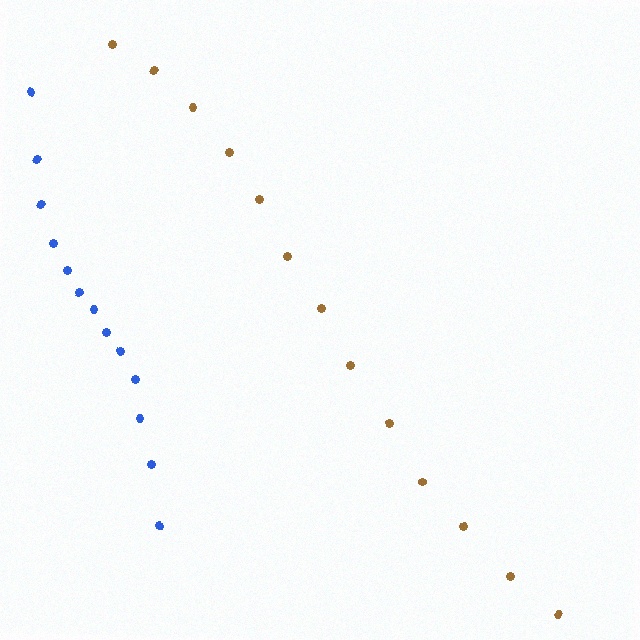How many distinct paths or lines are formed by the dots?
There are 2 distinct paths.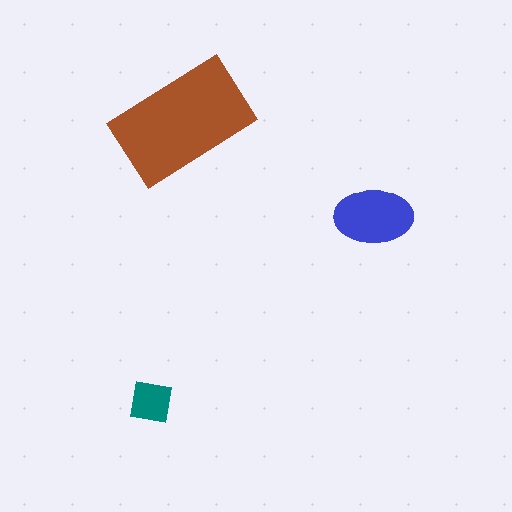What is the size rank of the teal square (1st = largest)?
3rd.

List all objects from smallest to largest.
The teal square, the blue ellipse, the brown rectangle.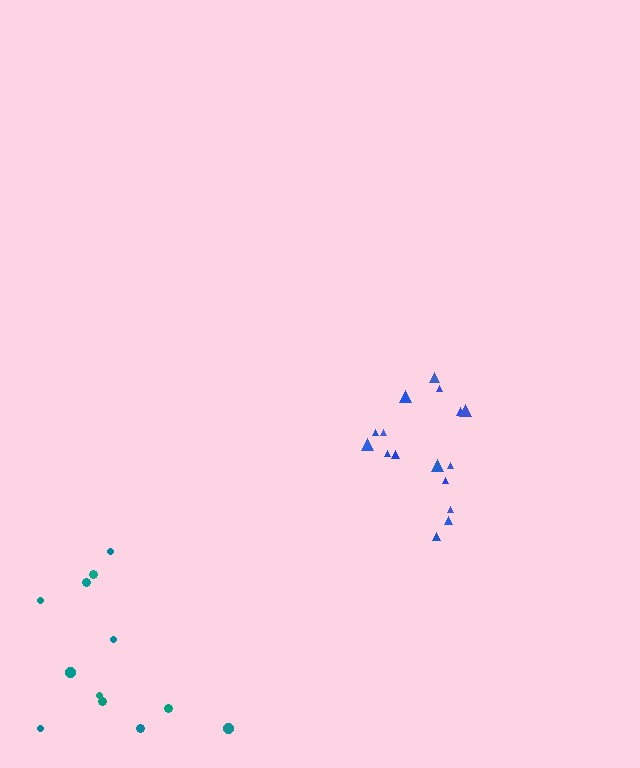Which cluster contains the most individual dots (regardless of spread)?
Blue (16).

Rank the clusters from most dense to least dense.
blue, teal.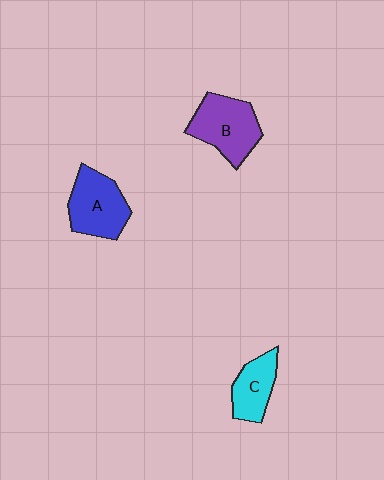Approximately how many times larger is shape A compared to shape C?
Approximately 1.4 times.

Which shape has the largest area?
Shape B (purple).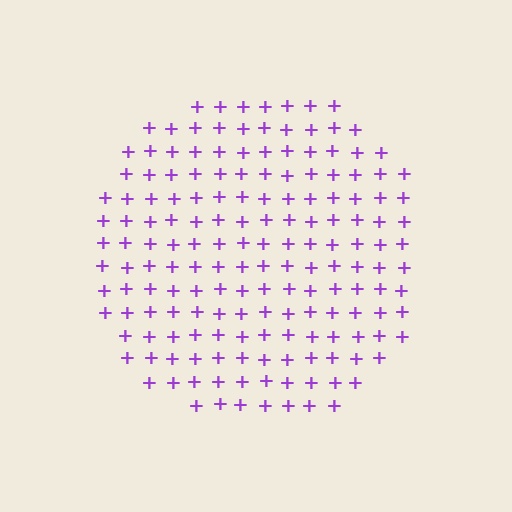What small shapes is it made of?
It is made of small plus signs.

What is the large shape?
The large shape is a circle.